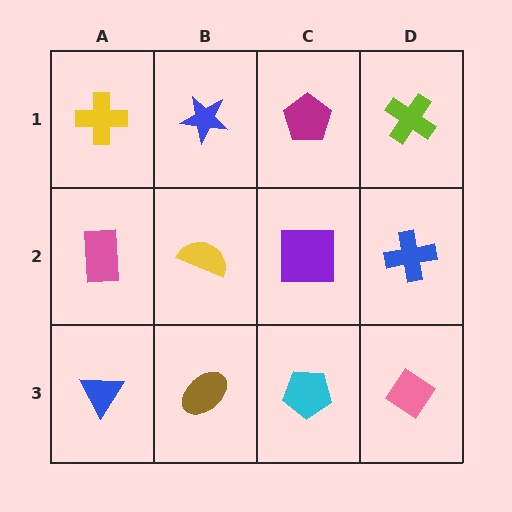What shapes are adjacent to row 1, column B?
A yellow semicircle (row 2, column B), a yellow cross (row 1, column A), a magenta pentagon (row 1, column C).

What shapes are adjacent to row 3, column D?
A blue cross (row 2, column D), a cyan pentagon (row 3, column C).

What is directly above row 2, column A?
A yellow cross.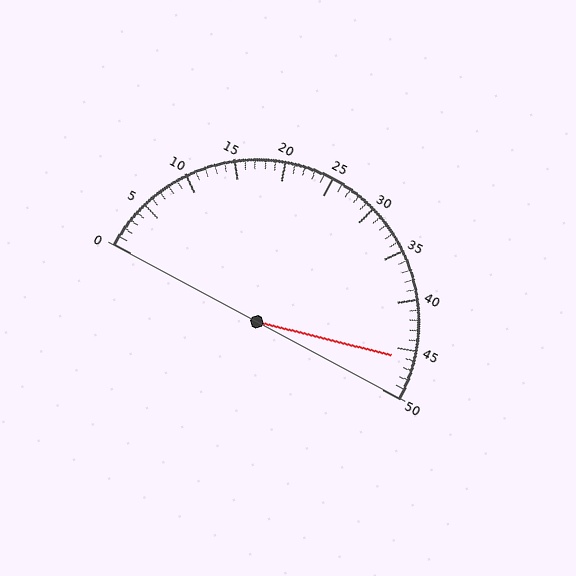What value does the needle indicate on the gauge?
The needle indicates approximately 46.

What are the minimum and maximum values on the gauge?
The gauge ranges from 0 to 50.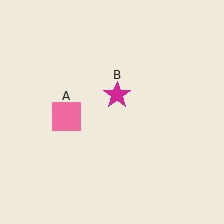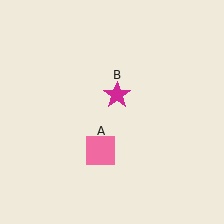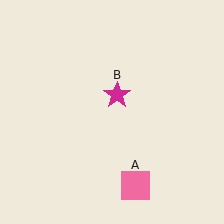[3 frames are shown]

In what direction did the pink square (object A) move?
The pink square (object A) moved down and to the right.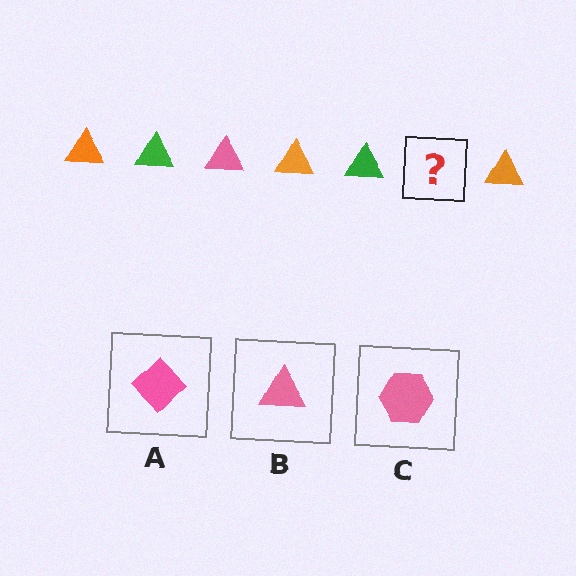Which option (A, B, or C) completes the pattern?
B.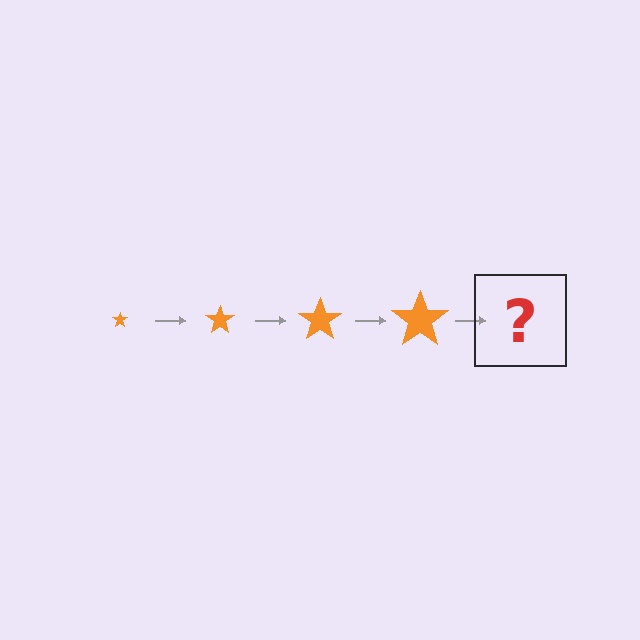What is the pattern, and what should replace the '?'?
The pattern is that the star gets progressively larger each step. The '?' should be an orange star, larger than the previous one.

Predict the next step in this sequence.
The next step is an orange star, larger than the previous one.